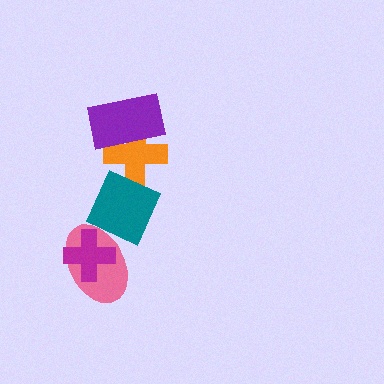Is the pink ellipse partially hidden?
Yes, it is partially covered by another shape.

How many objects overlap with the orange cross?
1 object overlaps with the orange cross.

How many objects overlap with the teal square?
1 object overlaps with the teal square.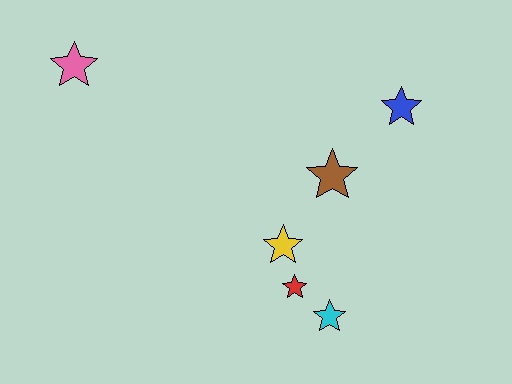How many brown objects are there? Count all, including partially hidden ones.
There is 1 brown object.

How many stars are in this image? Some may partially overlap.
There are 6 stars.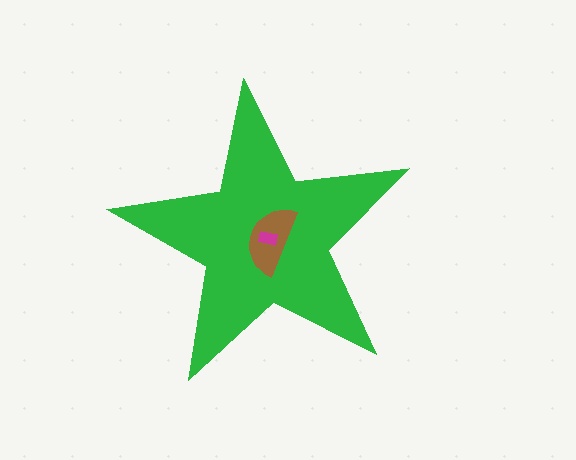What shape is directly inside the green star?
The brown semicircle.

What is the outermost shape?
The green star.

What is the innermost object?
The magenta rectangle.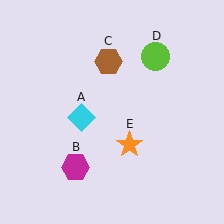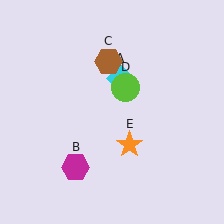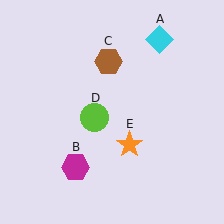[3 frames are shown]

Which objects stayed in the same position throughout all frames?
Magenta hexagon (object B) and brown hexagon (object C) and orange star (object E) remained stationary.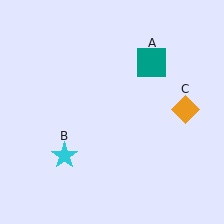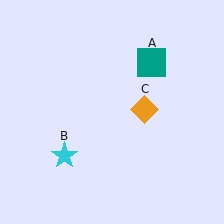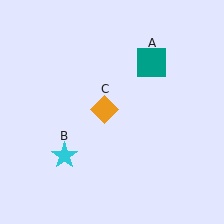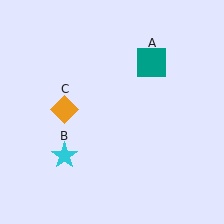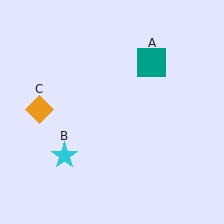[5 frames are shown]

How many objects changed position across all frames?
1 object changed position: orange diamond (object C).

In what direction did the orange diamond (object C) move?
The orange diamond (object C) moved left.